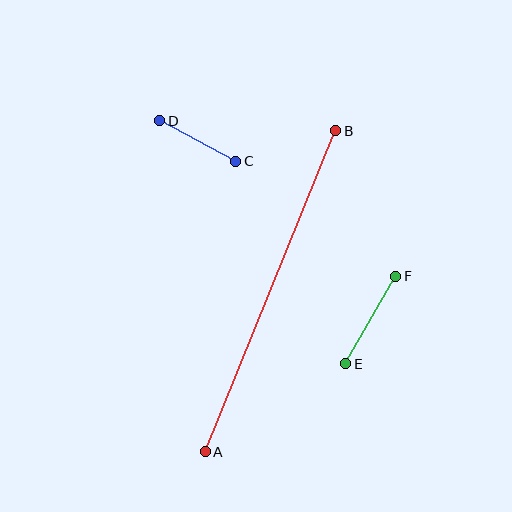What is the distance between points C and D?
The distance is approximately 86 pixels.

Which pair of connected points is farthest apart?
Points A and B are farthest apart.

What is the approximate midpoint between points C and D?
The midpoint is at approximately (198, 141) pixels.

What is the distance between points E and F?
The distance is approximately 101 pixels.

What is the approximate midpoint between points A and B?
The midpoint is at approximately (270, 291) pixels.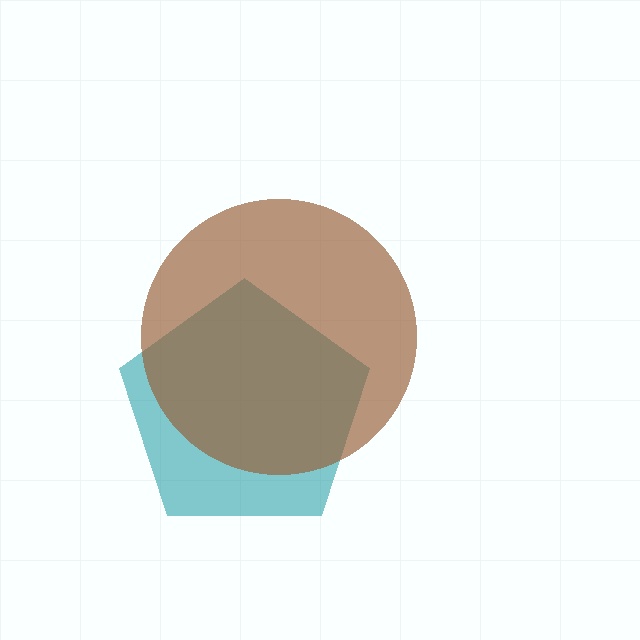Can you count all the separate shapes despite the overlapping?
Yes, there are 2 separate shapes.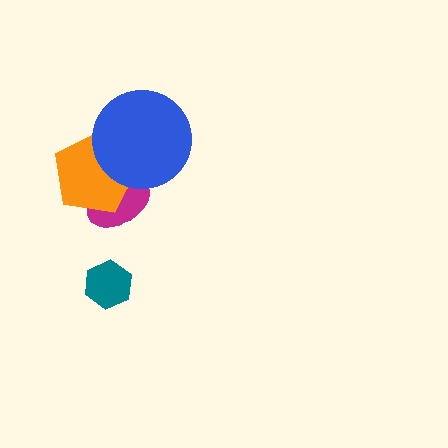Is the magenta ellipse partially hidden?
Yes, it is partially covered by another shape.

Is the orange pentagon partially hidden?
Yes, it is partially covered by another shape.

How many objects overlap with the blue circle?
2 objects overlap with the blue circle.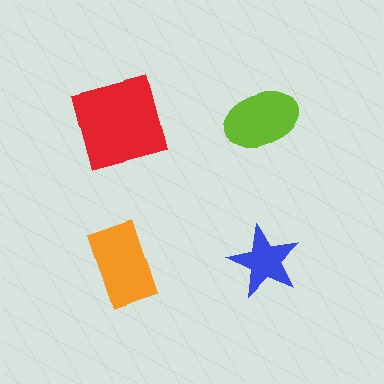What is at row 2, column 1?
An orange rectangle.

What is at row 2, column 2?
A blue star.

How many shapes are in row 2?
2 shapes.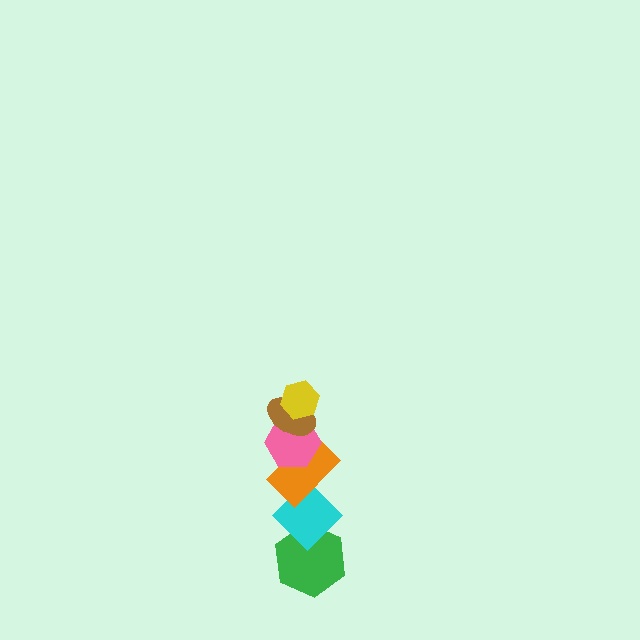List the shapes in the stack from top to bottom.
From top to bottom: the yellow hexagon, the brown ellipse, the pink hexagon, the orange rectangle, the cyan diamond, the green hexagon.